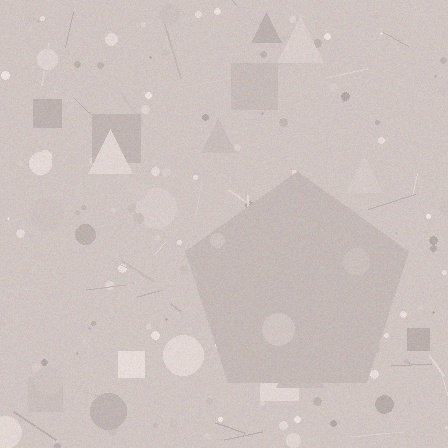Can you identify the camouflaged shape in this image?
The camouflaged shape is a pentagon.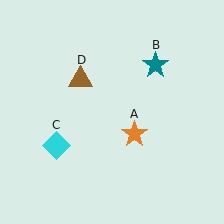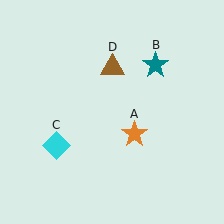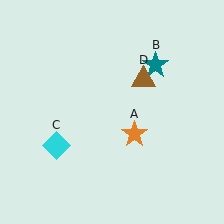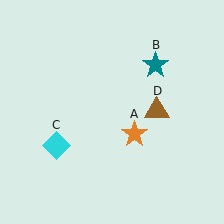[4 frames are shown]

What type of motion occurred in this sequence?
The brown triangle (object D) rotated clockwise around the center of the scene.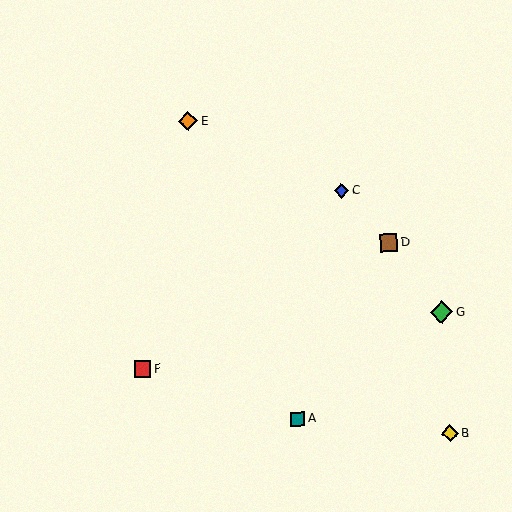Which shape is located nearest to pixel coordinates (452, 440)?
The yellow diamond (labeled B) at (450, 433) is nearest to that location.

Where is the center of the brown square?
The center of the brown square is at (389, 242).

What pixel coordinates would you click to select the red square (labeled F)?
Click at (143, 369) to select the red square F.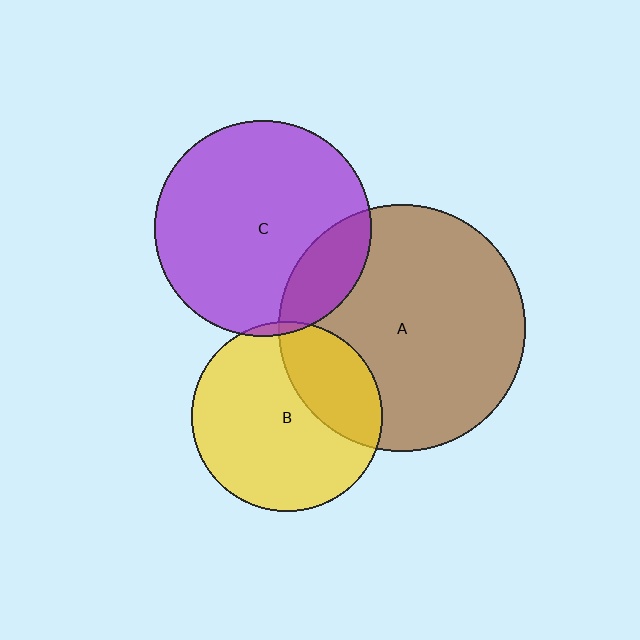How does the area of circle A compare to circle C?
Approximately 1.3 times.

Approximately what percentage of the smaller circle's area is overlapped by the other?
Approximately 20%.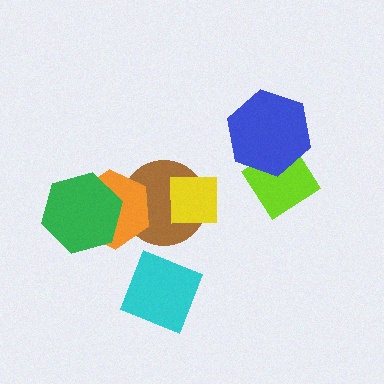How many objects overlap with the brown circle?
2 objects overlap with the brown circle.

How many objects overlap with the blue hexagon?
1 object overlaps with the blue hexagon.